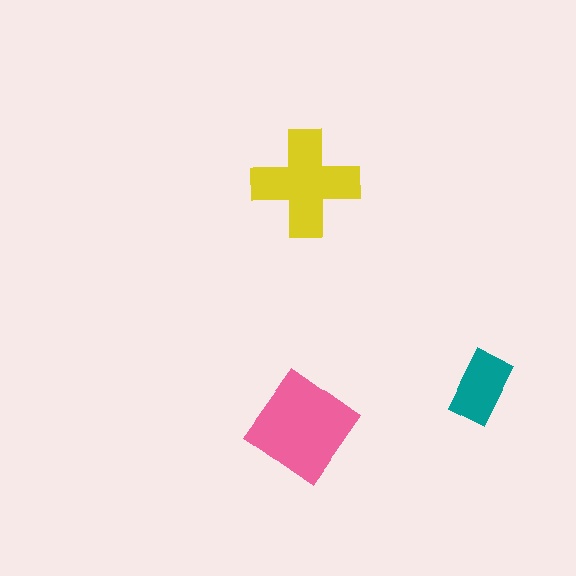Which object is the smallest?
The teal rectangle.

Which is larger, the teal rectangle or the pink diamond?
The pink diamond.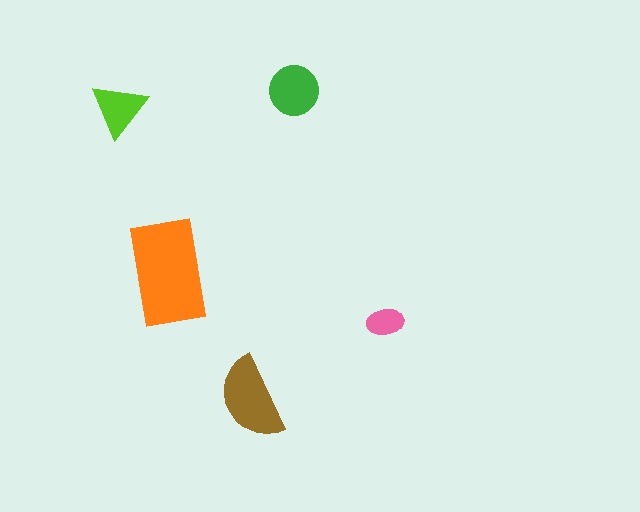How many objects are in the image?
There are 5 objects in the image.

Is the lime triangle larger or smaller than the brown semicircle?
Smaller.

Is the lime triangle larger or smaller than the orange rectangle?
Smaller.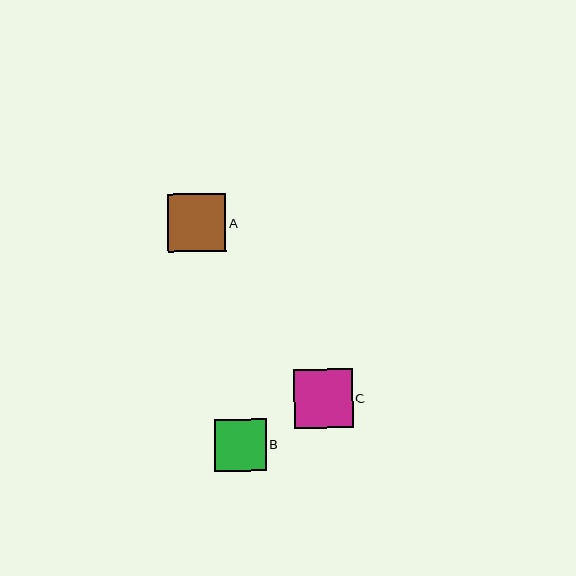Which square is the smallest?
Square B is the smallest with a size of approximately 52 pixels.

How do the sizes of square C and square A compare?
Square C and square A are approximately the same size.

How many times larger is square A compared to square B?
Square A is approximately 1.1 times the size of square B.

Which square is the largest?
Square C is the largest with a size of approximately 59 pixels.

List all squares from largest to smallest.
From largest to smallest: C, A, B.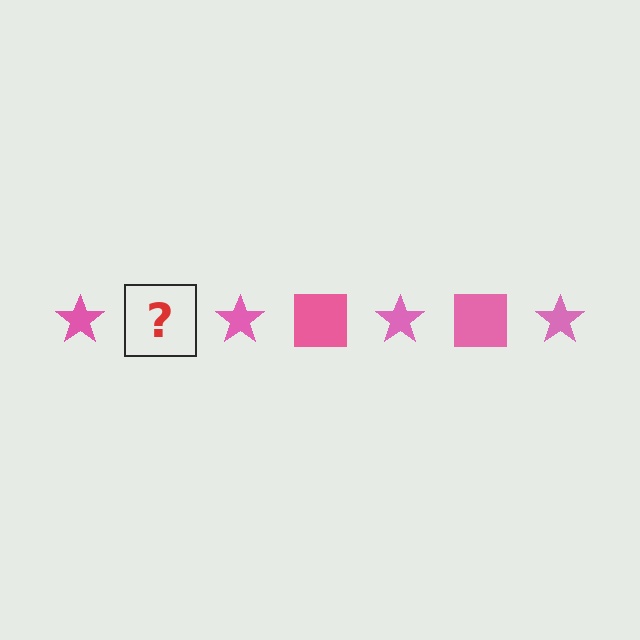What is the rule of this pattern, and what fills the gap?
The rule is that the pattern cycles through star, square shapes in pink. The gap should be filled with a pink square.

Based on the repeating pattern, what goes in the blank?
The blank should be a pink square.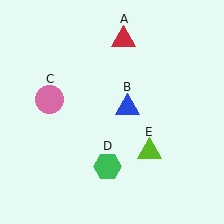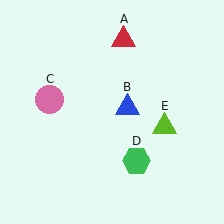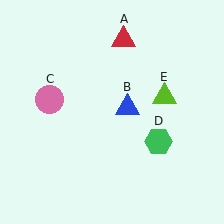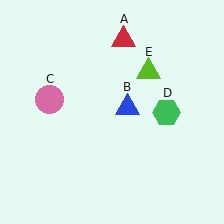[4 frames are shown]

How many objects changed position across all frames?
2 objects changed position: green hexagon (object D), lime triangle (object E).